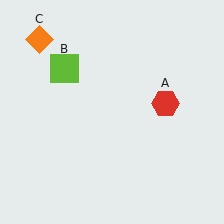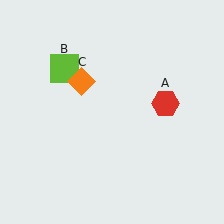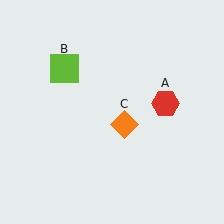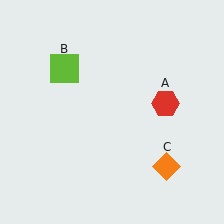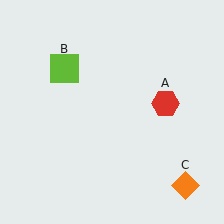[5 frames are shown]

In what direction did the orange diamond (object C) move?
The orange diamond (object C) moved down and to the right.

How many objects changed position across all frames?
1 object changed position: orange diamond (object C).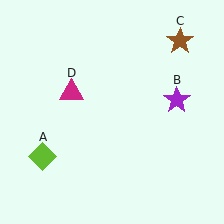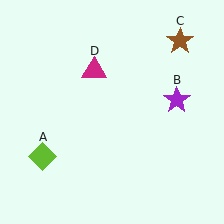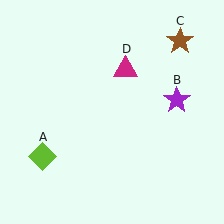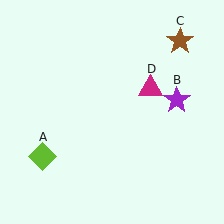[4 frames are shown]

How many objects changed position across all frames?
1 object changed position: magenta triangle (object D).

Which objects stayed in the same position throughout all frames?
Lime diamond (object A) and purple star (object B) and brown star (object C) remained stationary.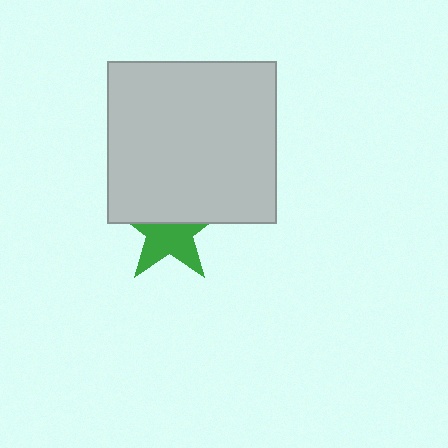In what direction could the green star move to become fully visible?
The green star could move down. That would shift it out from behind the light gray rectangle entirely.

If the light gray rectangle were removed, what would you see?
You would see the complete green star.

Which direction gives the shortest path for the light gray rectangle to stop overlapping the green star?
Moving up gives the shortest separation.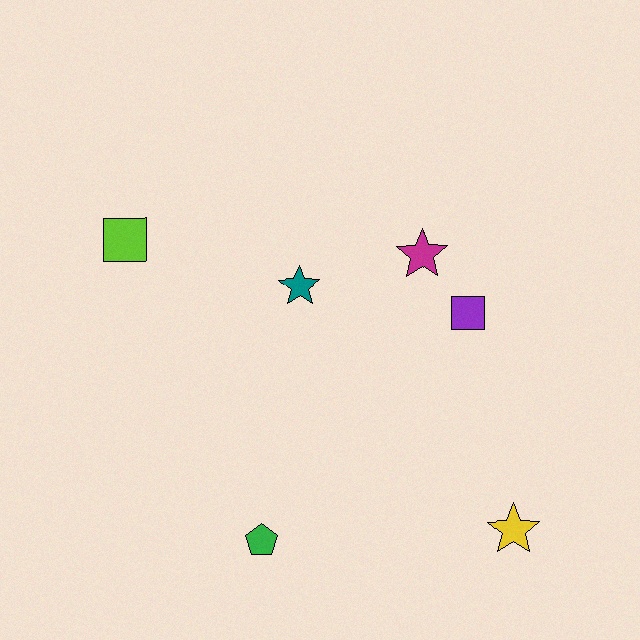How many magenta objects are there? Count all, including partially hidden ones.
There is 1 magenta object.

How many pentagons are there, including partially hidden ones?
There is 1 pentagon.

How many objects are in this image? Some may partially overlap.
There are 6 objects.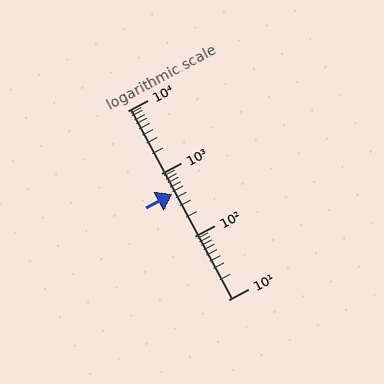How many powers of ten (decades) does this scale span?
The scale spans 3 decades, from 10 to 10000.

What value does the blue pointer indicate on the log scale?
The pointer indicates approximately 480.